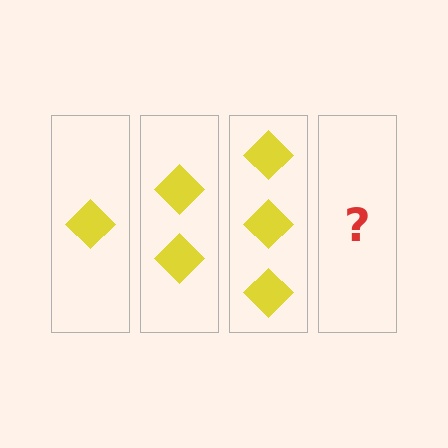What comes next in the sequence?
The next element should be 4 diamonds.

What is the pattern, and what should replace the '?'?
The pattern is that each step adds one more diamond. The '?' should be 4 diamonds.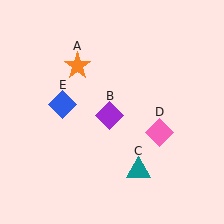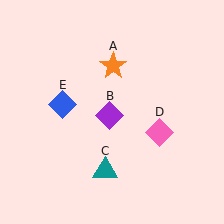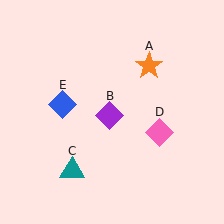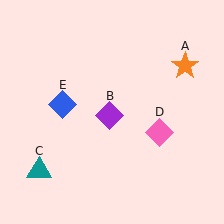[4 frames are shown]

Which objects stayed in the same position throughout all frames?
Purple diamond (object B) and pink diamond (object D) and blue diamond (object E) remained stationary.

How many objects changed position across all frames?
2 objects changed position: orange star (object A), teal triangle (object C).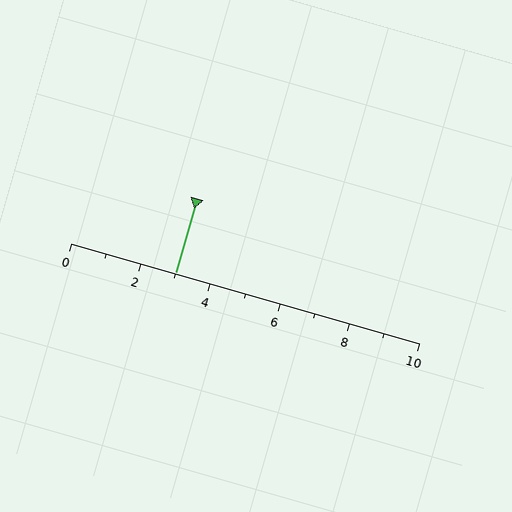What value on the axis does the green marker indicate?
The marker indicates approximately 3.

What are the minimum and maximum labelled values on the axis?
The axis runs from 0 to 10.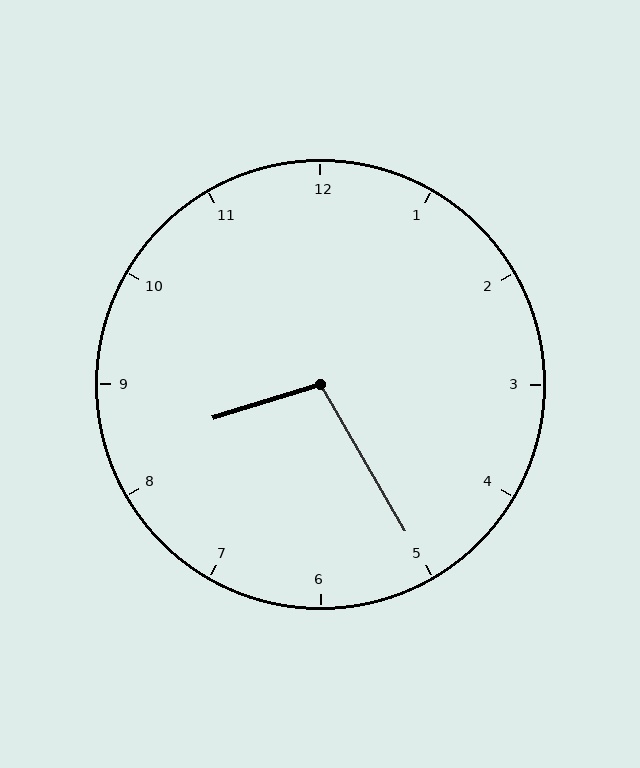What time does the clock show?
8:25.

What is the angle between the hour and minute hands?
Approximately 102 degrees.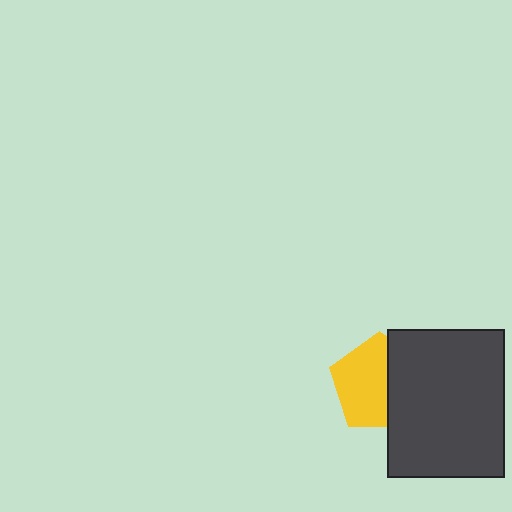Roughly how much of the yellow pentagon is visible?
About half of it is visible (roughly 61%).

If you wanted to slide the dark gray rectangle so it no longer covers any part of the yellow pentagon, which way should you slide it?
Slide it right — that is the most direct way to separate the two shapes.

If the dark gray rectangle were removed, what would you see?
You would see the complete yellow pentagon.